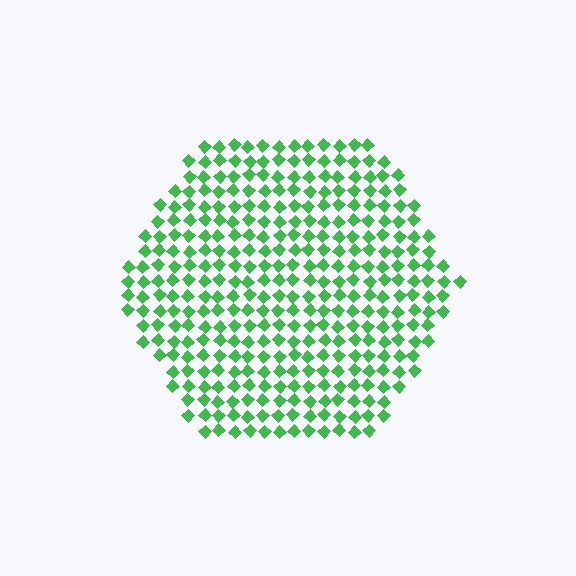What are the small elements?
The small elements are diamonds.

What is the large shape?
The large shape is a hexagon.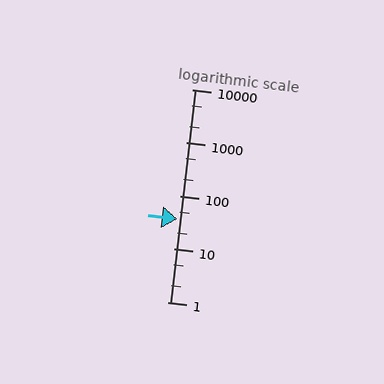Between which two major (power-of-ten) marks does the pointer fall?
The pointer is between 10 and 100.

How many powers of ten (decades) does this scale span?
The scale spans 4 decades, from 1 to 10000.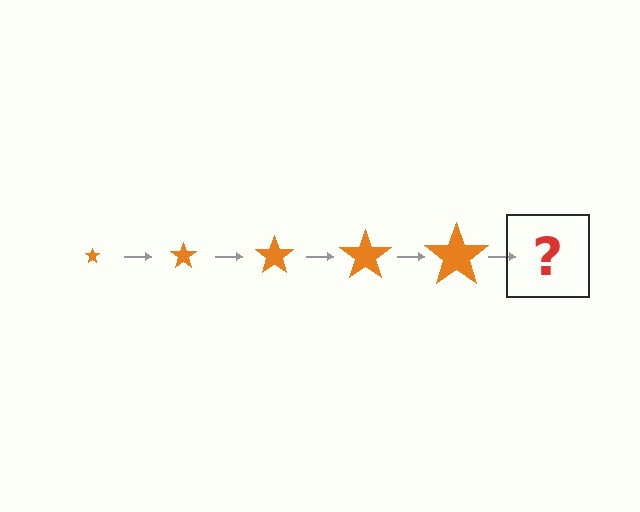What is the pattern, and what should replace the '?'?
The pattern is that the star gets progressively larger each step. The '?' should be an orange star, larger than the previous one.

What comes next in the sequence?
The next element should be an orange star, larger than the previous one.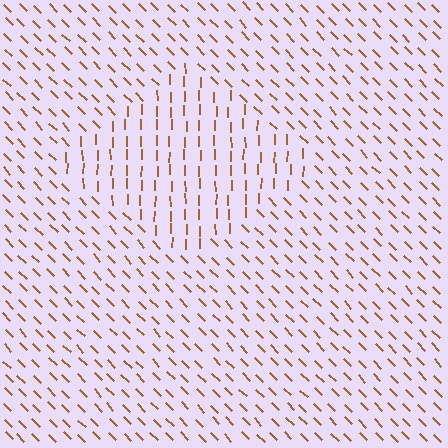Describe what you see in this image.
The image is filled with small brown line segments. A diamond region in the image has lines oriented differently from the surrounding lines, creating a visible texture boundary.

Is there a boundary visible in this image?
Yes, there is a texture boundary formed by a change in line orientation.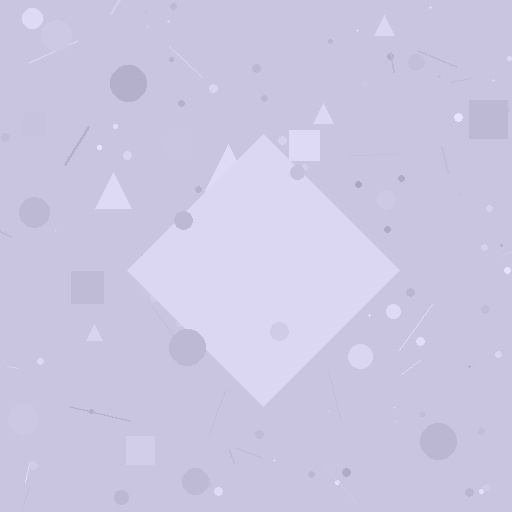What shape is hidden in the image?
A diamond is hidden in the image.